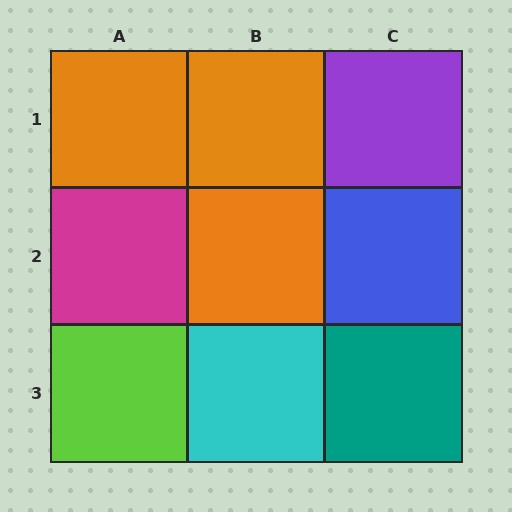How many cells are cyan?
1 cell is cyan.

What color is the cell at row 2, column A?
Magenta.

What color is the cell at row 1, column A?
Orange.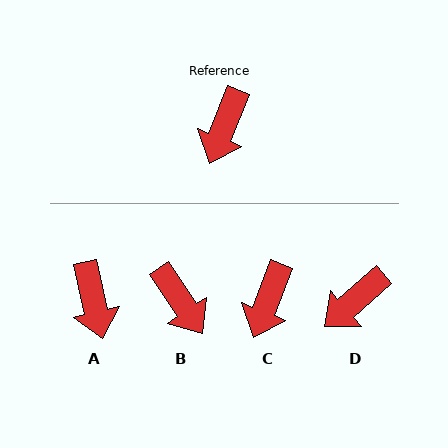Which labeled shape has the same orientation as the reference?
C.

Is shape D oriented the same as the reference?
No, it is off by about 28 degrees.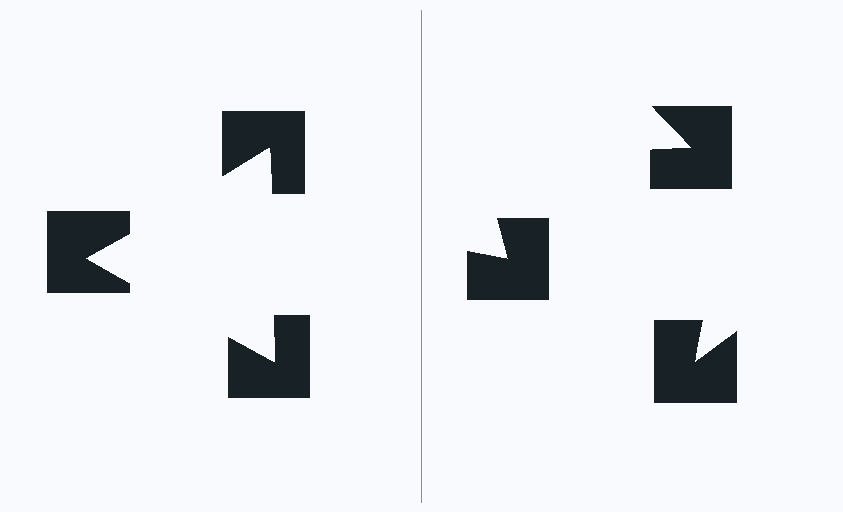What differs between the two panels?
The notched squares are positioned identically on both sides; only the wedge orientations differ. On the left they align to a triangle; on the right they are misaligned.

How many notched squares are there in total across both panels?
6 — 3 on each side.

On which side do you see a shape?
An illusory triangle appears on the left side. On the right side the wedge cuts are rotated, so no coherent shape forms.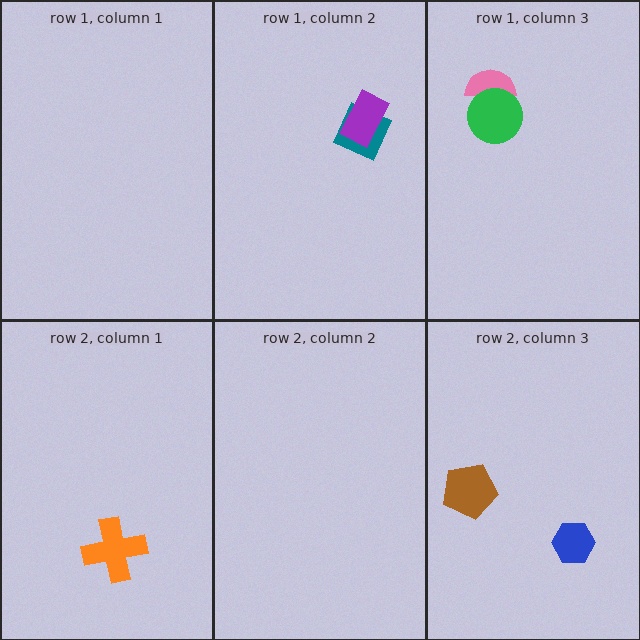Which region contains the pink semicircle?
The row 1, column 3 region.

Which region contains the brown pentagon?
The row 2, column 3 region.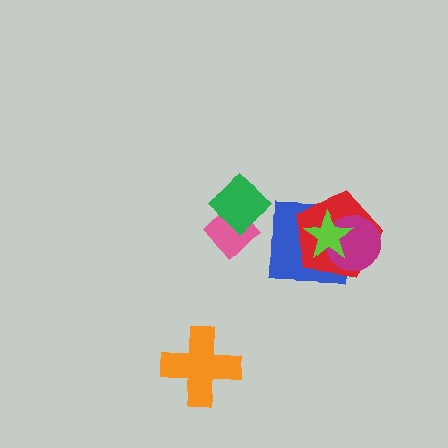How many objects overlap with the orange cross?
0 objects overlap with the orange cross.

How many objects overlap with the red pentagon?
3 objects overlap with the red pentagon.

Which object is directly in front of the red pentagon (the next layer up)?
The magenta circle is directly in front of the red pentagon.